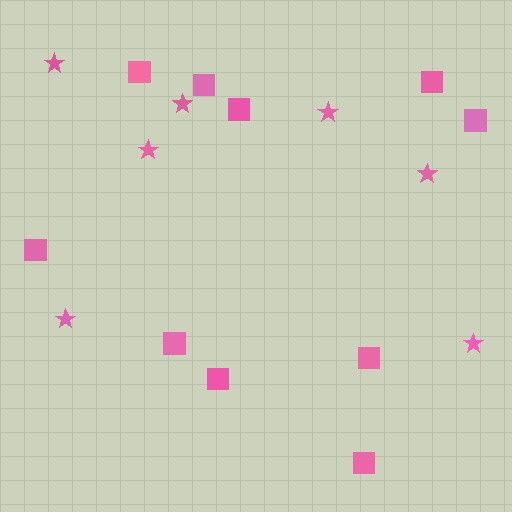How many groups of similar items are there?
There are 2 groups: one group of squares (10) and one group of stars (7).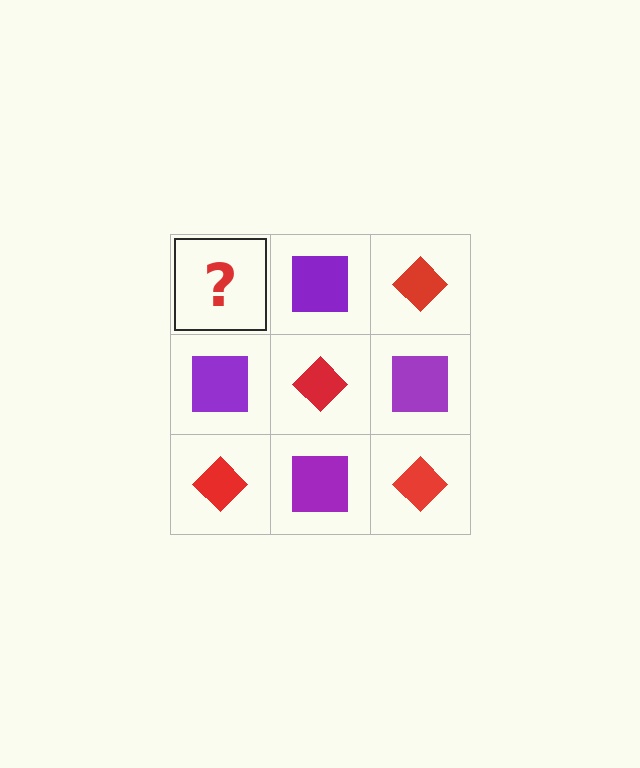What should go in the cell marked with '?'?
The missing cell should contain a red diamond.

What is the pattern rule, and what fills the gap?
The rule is that it alternates red diamond and purple square in a checkerboard pattern. The gap should be filled with a red diamond.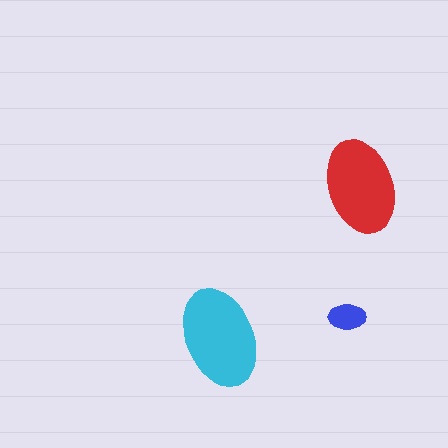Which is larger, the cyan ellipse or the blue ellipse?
The cyan one.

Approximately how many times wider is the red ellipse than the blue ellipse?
About 2.5 times wider.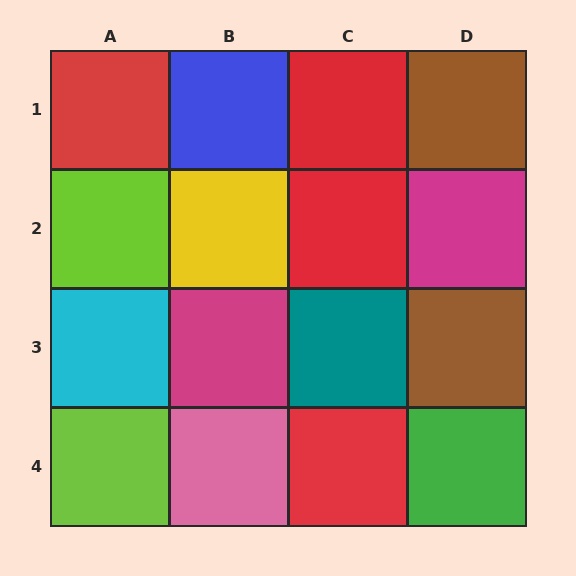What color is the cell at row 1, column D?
Brown.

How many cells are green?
1 cell is green.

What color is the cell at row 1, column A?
Red.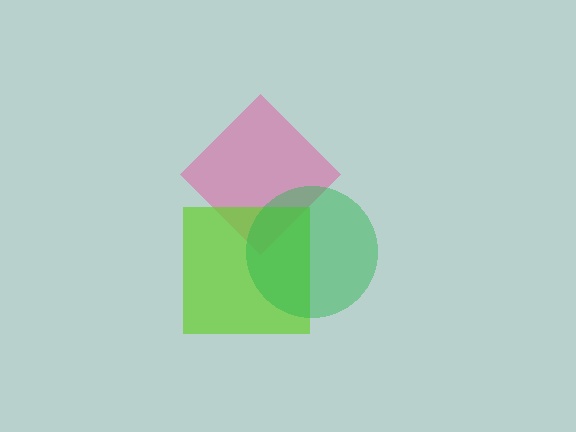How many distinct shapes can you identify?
There are 3 distinct shapes: a pink diamond, a lime square, a green circle.